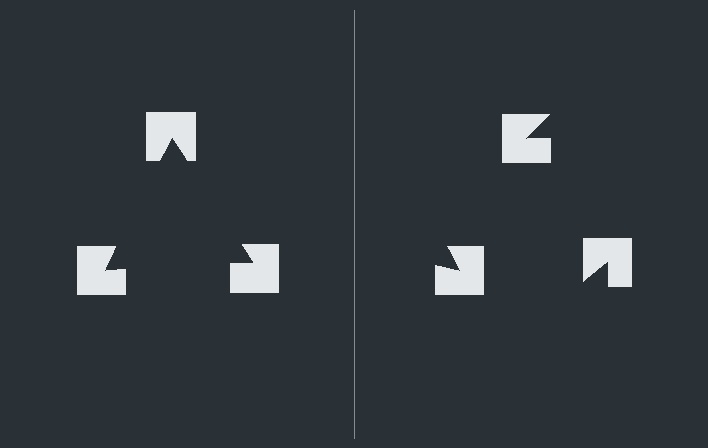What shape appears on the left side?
An illusory triangle.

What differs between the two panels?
The notched squares are positioned identically on both sides; only the wedge orientations differ. On the left they align to a triangle; on the right they are misaligned.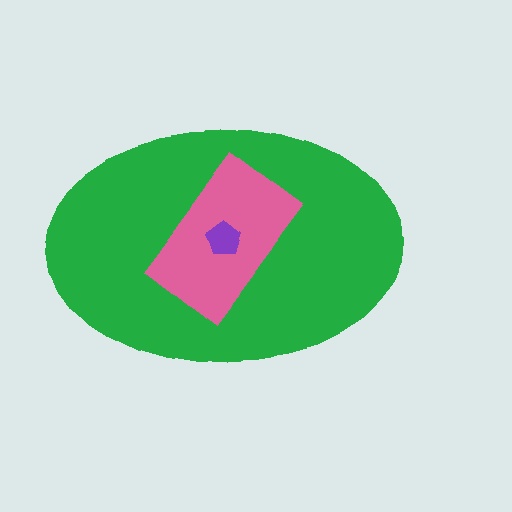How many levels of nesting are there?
3.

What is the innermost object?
The purple pentagon.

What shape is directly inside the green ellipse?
The pink rectangle.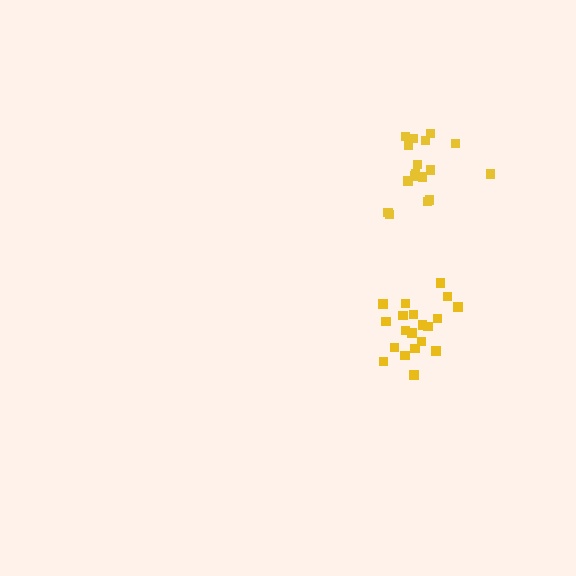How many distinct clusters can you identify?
There are 2 distinct clusters.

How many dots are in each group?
Group 1: 19 dots, Group 2: 20 dots (39 total).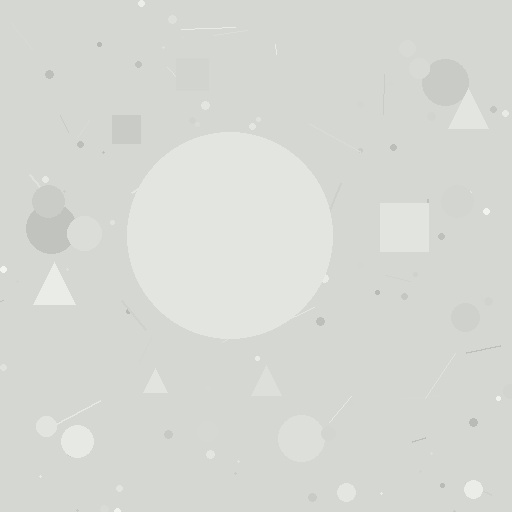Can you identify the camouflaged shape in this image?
The camouflaged shape is a circle.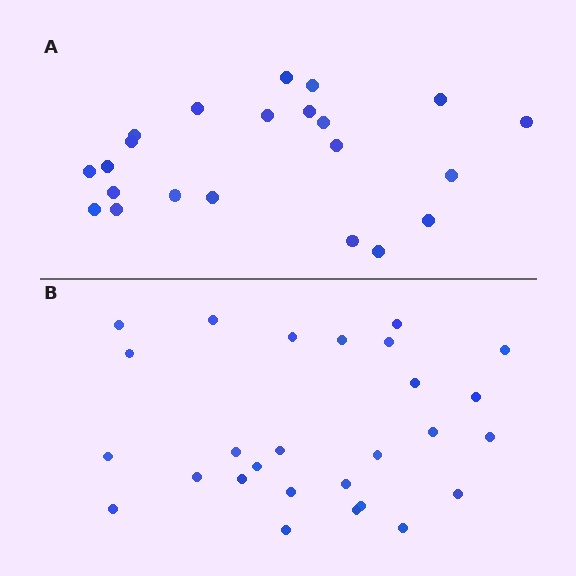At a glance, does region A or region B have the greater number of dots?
Region B (the bottom region) has more dots.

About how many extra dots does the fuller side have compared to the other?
Region B has about 5 more dots than region A.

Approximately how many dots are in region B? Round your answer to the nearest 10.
About 30 dots. (The exact count is 27, which rounds to 30.)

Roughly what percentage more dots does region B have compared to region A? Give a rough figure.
About 25% more.